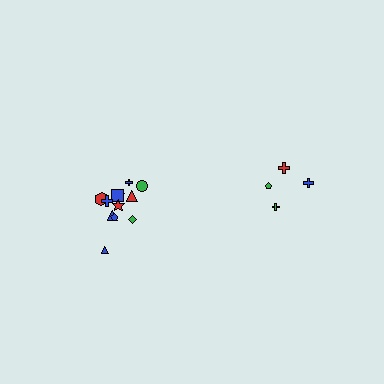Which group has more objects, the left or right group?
The left group.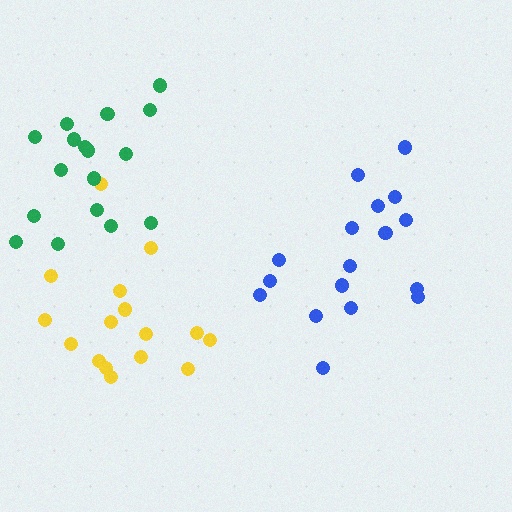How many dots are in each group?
Group 1: 16 dots, Group 2: 17 dots, Group 3: 18 dots (51 total).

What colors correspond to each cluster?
The clusters are colored: yellow, blue, green.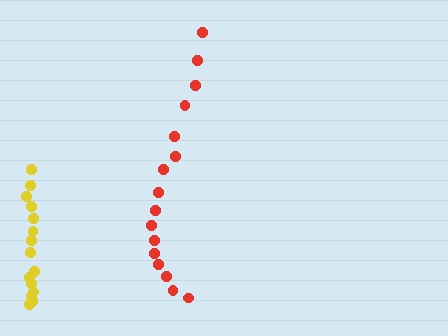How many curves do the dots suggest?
There are 2 distinct paths.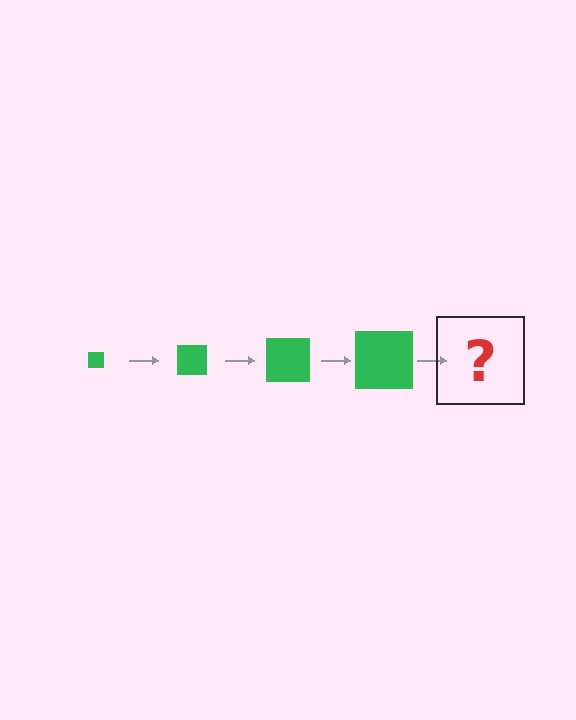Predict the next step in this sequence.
The next step is a green square, larger than the previous one.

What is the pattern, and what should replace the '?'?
The pattern is that the square gets progressively larger each step. The '?' should be a green square, larger than the previous one.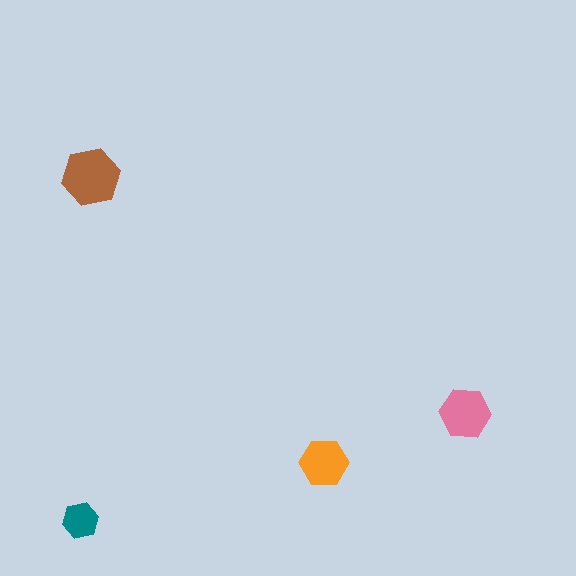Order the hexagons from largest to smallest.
the brown one, the pink one, the orange one, the teal one.